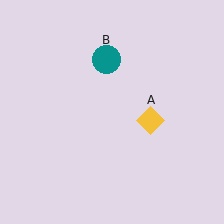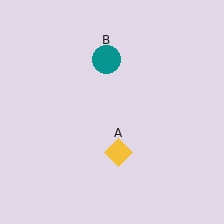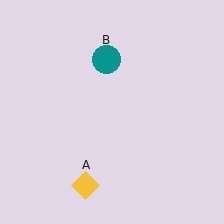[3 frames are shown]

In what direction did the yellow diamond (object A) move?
The yellow diamond (object A) moved down and to the left.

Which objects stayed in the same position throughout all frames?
Teal circle (object B) remained stationary.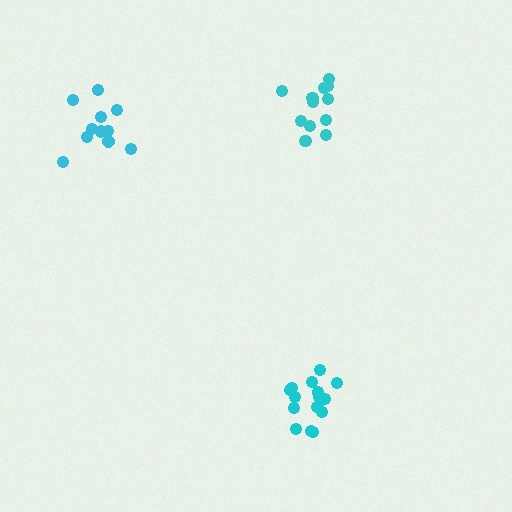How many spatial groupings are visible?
There are 3 spatial groupings.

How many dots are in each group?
Group 1: 15 dots, Group 2: 11 dots, Group 3: 12 dots (38 total).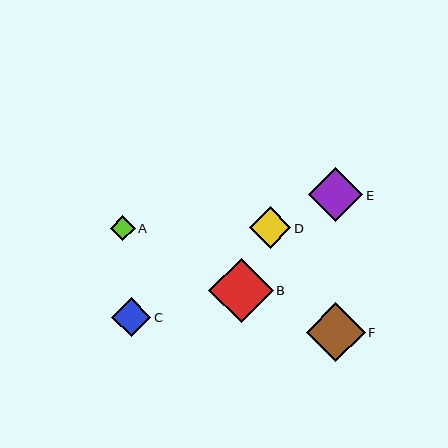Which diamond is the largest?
Diamond B is the largest with a size of approximately 65 pixels.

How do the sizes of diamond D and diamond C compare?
Diamond D and diamond C are approximately the same size.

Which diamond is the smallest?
Diamond A is the smallest with a size of approximately 25 pixels.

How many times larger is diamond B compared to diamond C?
Diamond B is approximately 1.7 times the size of diamond C.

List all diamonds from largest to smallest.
From largest to smallest: B, F, E, D, C, A.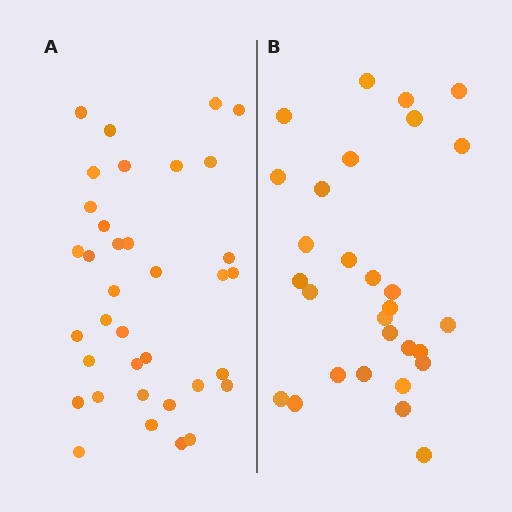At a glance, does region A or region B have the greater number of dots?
Region A (the left region) has more dots.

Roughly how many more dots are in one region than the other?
Region A has roughly 8 or so more dots than region B.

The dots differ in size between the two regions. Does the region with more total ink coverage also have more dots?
No. Region B has more total ink coverage because its dots are larger, but region A actually contains more individual dots. Total area can be misleading — the number of items is what matters here.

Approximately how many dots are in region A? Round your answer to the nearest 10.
About 40 dots. (The exact count is 36, which rounds to 40.)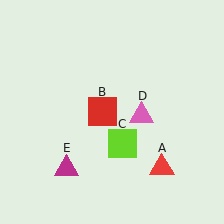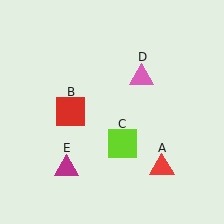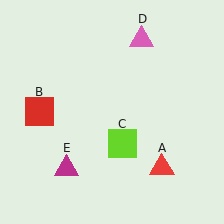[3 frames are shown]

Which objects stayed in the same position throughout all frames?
Red triangle (object A) and lime square (object C) and magenta triangle (object E) remained stationary.